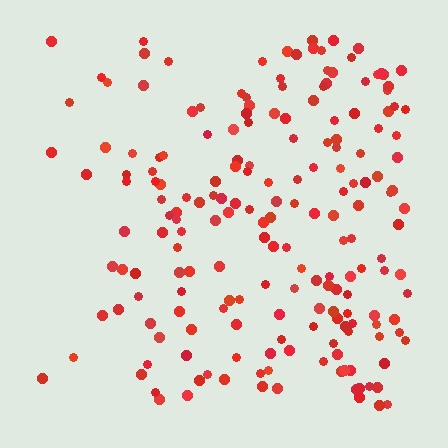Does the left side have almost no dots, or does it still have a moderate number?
Still a moderate number, just noticeably fewer than the right.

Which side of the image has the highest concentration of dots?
The right.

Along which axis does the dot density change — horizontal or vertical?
Horizontal.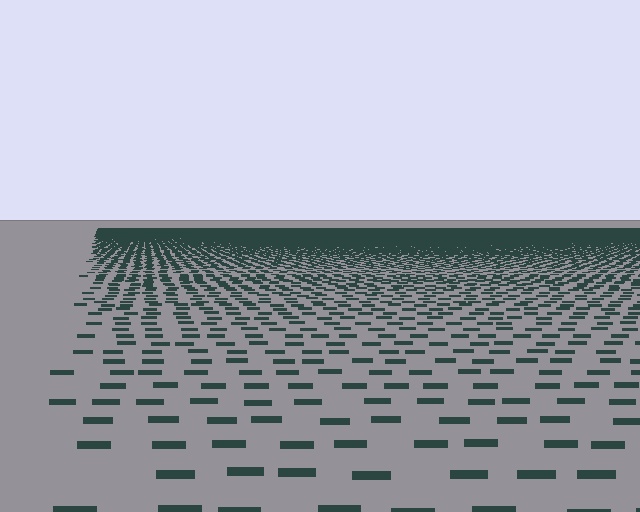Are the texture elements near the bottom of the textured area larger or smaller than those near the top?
Larger. Near the bottom, elements are closer to the viewer and appear at a bigger on-screen size.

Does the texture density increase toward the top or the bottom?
Density increases toward the top.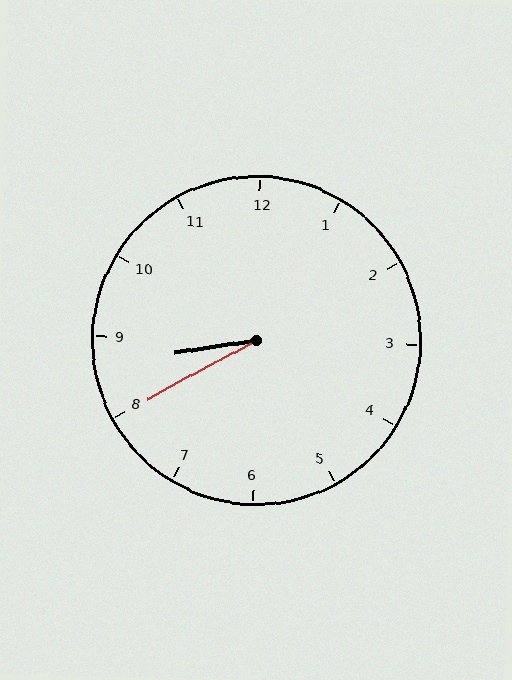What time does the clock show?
8:40.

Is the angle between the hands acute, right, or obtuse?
It is acute.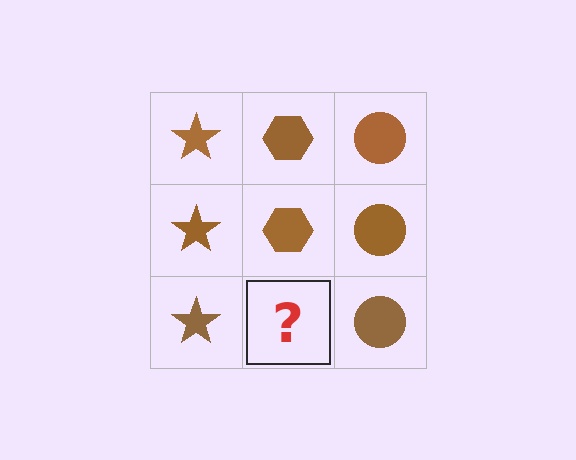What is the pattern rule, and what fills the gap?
The rule is that each column has a consistent shape. The gap should be filled with a brown hexagon.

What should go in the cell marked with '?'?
The missing cell should contain a brown hexagon.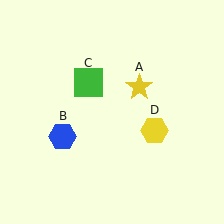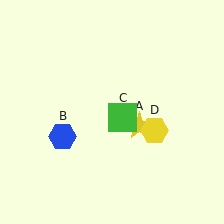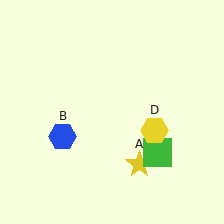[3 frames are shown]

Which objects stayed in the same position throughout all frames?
Blue hexagon (object B) and yellow hexagon (object D) remained stationary.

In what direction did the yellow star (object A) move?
The yellow star (object A) moved down.